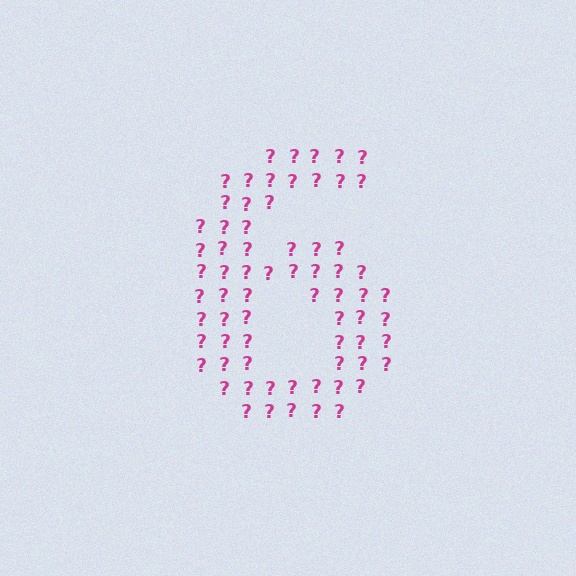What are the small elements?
The small elements are question marks.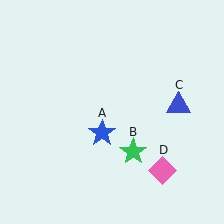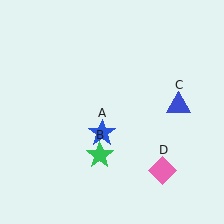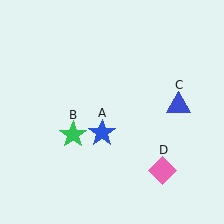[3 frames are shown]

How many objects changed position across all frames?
1 object changed position: green star (object B).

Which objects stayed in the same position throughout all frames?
Blue star (object A) and blue triangle (object C) and pink diamond (object D) remained stationary.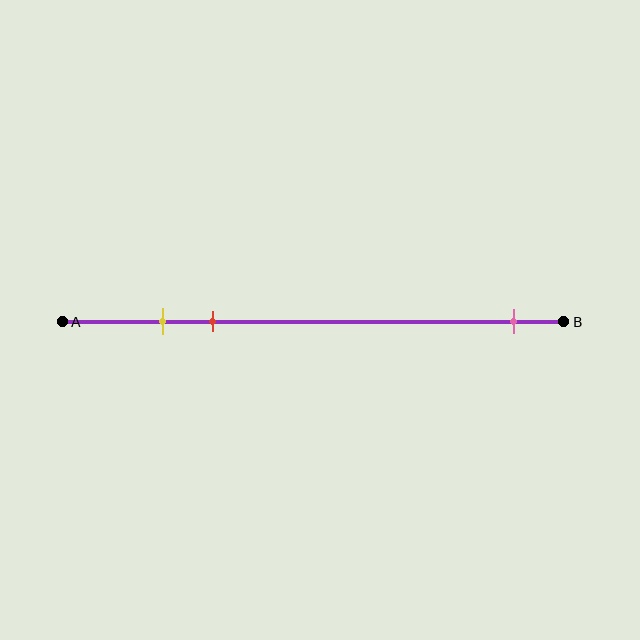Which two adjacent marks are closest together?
The yellow and red marks are the closest adjacent pair.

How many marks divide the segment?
There are 3 marks dividing the segment.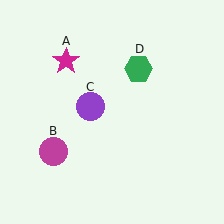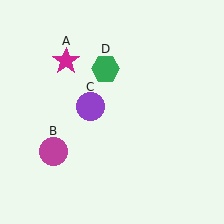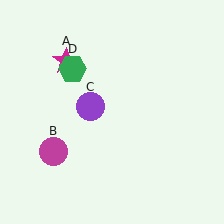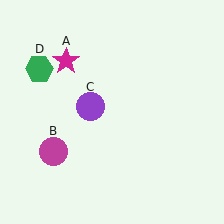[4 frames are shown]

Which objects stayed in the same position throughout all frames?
Magenta star (object A) and magenta circle (object B) and purple circle (object C) remained stationary.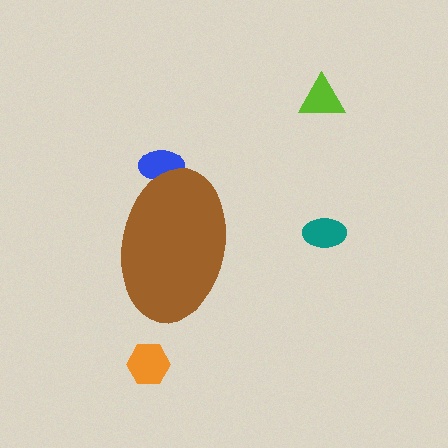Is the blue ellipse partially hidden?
Yes, the blue ellipse is partially hidden behind the brown ellipse.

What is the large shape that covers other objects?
A brown ellipse.